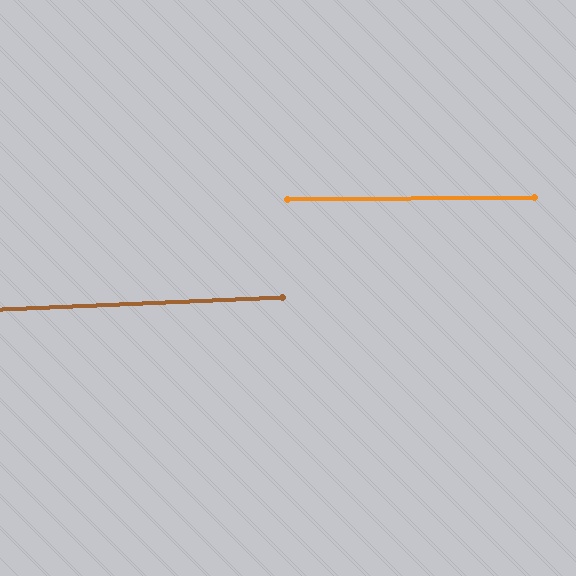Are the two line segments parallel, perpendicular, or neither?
Parallel — their directions differ by only 1.9°.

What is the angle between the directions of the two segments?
Approximately 2 degrees.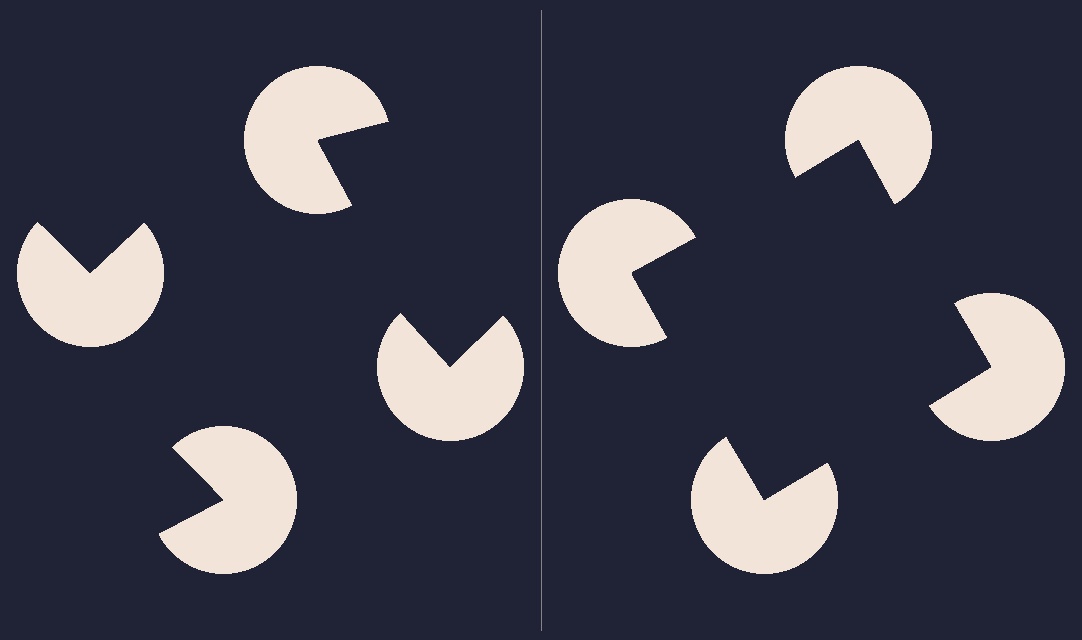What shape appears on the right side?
An illusory square.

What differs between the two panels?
The pac-man discs are positioned identically on both sides; only the wedge orientations differ. On the right they align to a square; on the left they are misaligned.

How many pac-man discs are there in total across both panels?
8 — 4 on each side.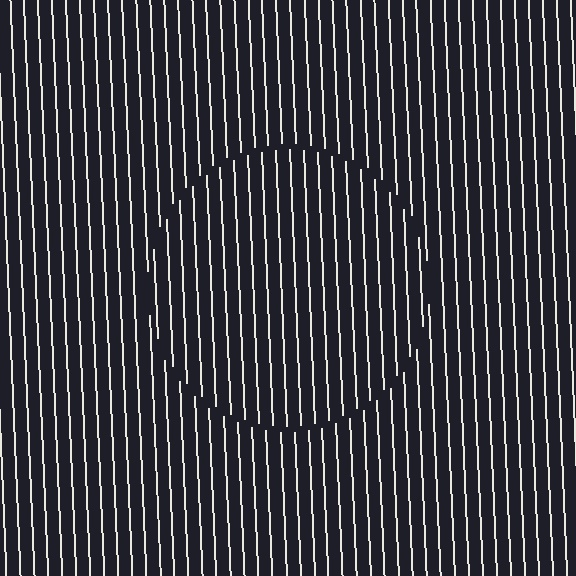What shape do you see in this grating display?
An illusory circle. The interior of the shape contains the same grating, shifted by half a period — the contour is defined by the phase discontinuity where line-ends from the inner and outer gratings abut.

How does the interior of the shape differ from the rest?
The interior of the shape contains the same grating, shifted by half a period — the contour is defined by the phase discontinuity where line-ends from the inner and outer gratings abut.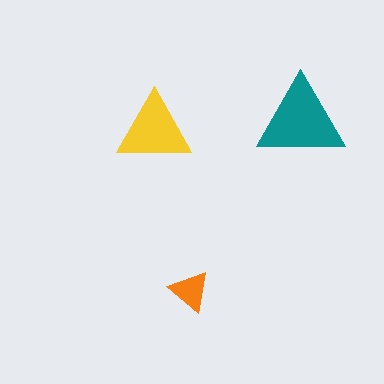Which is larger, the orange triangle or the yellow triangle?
The yellow one.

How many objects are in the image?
There are 3 objects in the image.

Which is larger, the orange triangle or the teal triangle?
The teal one.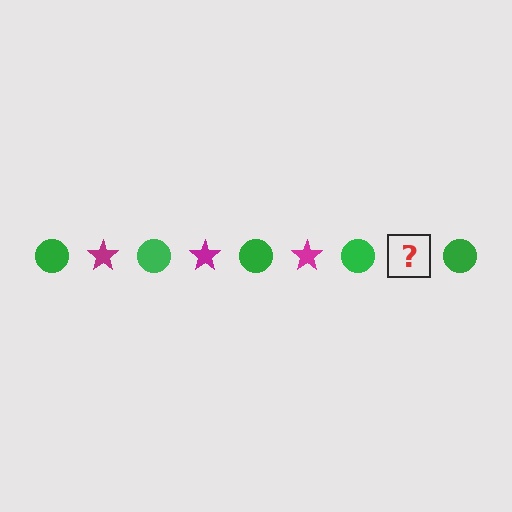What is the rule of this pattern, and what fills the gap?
The rule is that the pattern alternates between green circle and magenta star. The gap should be filled with a magenta star.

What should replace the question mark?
The question mark should be replaced with a magenta star.